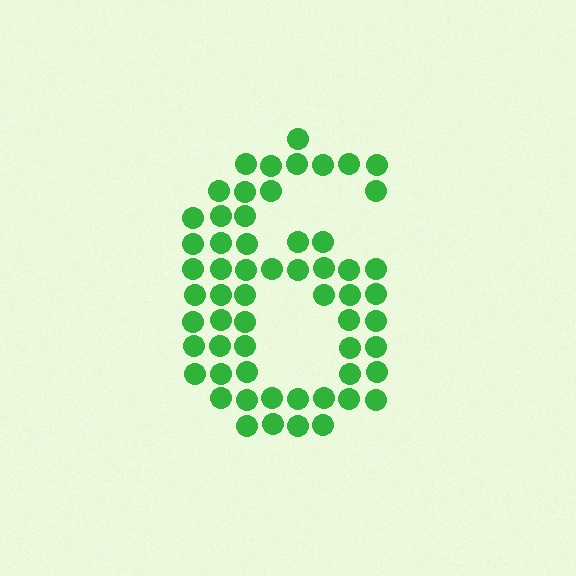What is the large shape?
The large shape is the digit 6.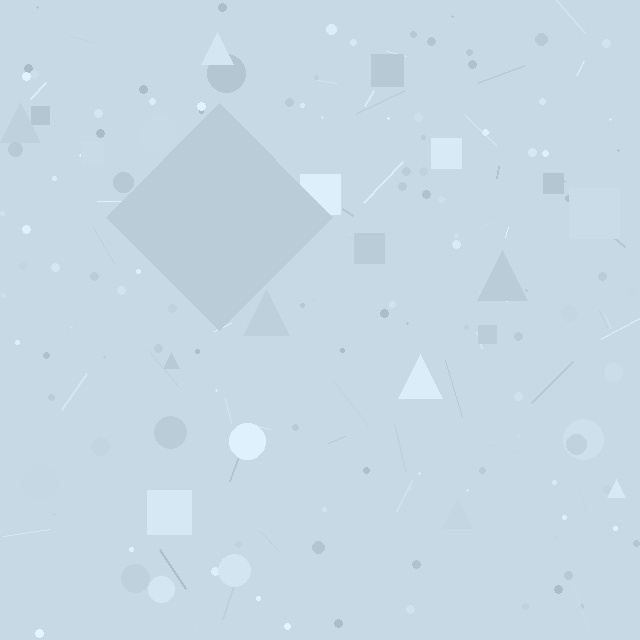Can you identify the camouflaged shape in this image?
The camouflaged shape is a diamond.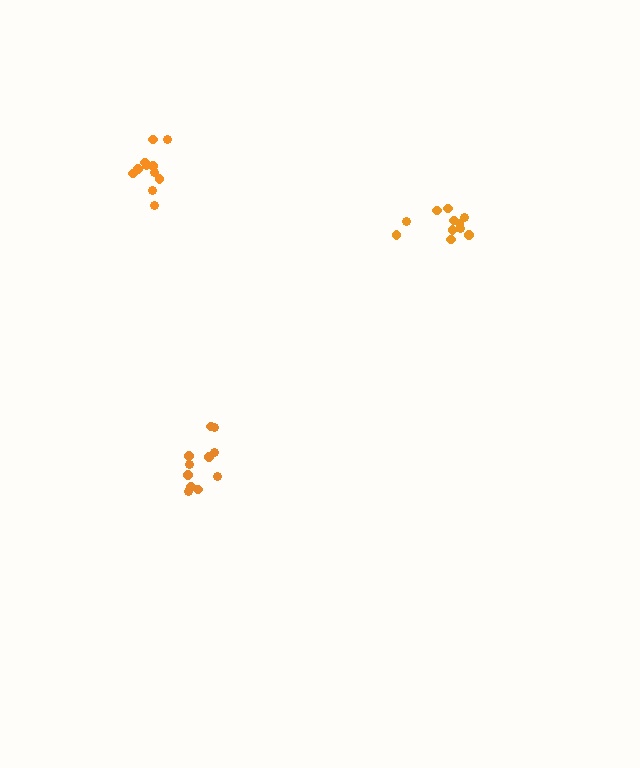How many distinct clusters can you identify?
There are 3 distinct clusters.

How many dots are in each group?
Group 1: 11 dots, Group 2: 11 dots, Group 3: 11 dots (33 total).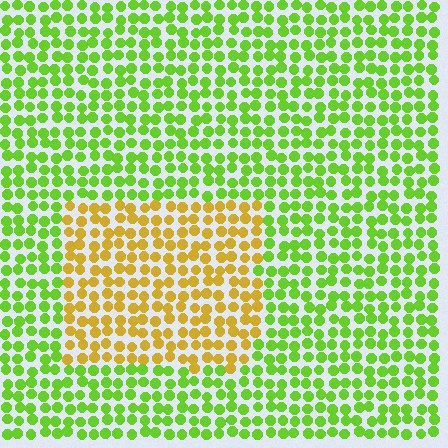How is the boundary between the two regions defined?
The boundary is defined purely by a slight shift in hue (about 52 degrees). Spacing, size, and orientation are identical on both sides.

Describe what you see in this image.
The image is filled with small lime elements in a uniform arrangement. A rectangle-shaped region is visible where the elements are tinted to a slightly different hue, forming a subtle color boundary.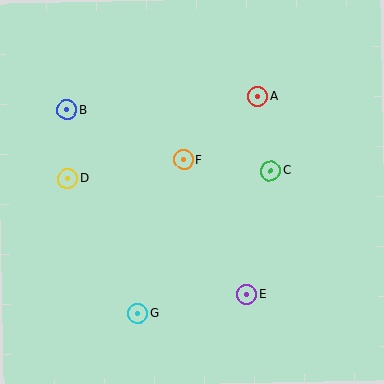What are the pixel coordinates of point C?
Point C is at (270, 171).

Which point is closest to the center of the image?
Point F at (184, 160) is closest to the center.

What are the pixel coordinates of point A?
Point A is at (258, 97).